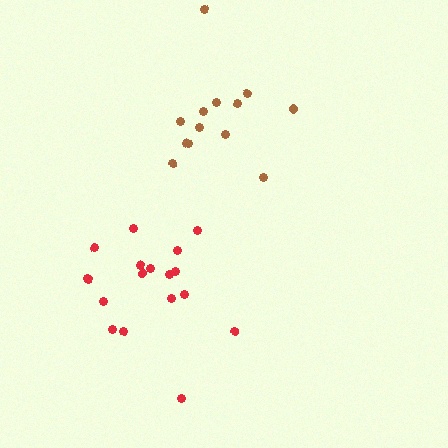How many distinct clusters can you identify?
There are 2 distinct clusters.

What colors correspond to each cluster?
The clusters are colored: brown, red.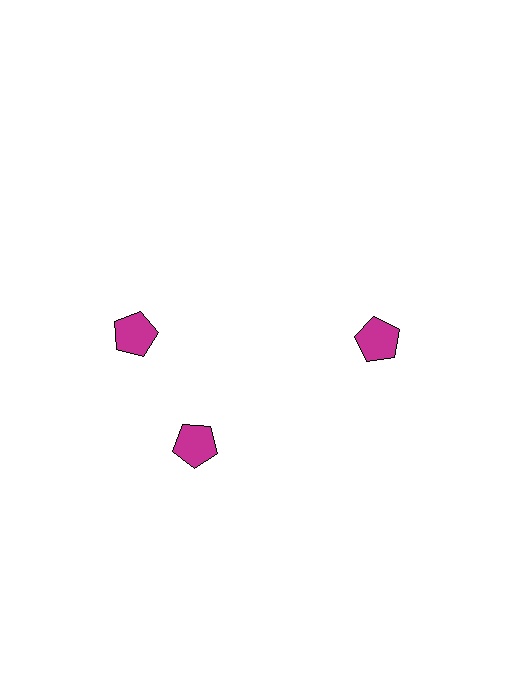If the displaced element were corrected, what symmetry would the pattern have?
It would have 3-fold rotational symmetry — the pattern would map onto itself every 120 degrees.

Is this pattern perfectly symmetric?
No. The 3 magenta pentagons are arranged in a ring, but one element near the 11 o'clock position is rotated out of alignment along the ring, breaking the 3-fold rotational symmetry.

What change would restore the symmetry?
The symmetry would be restored by rotating it back into even spacing with its neighbors so that all 3 pentagons sit at equal angles and equal distance from the center.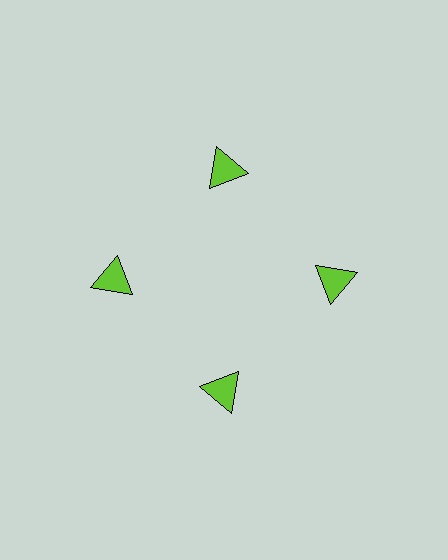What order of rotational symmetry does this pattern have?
This pattern has 4-fold rotational symmetry.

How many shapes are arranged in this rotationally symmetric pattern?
There are 4 shapes, arranged in 4 groups of 1.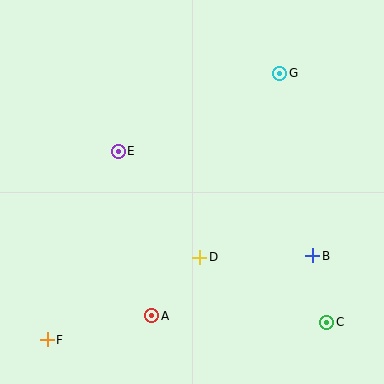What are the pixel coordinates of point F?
Point F is at (47, 340).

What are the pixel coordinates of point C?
Point C is at (327, 322).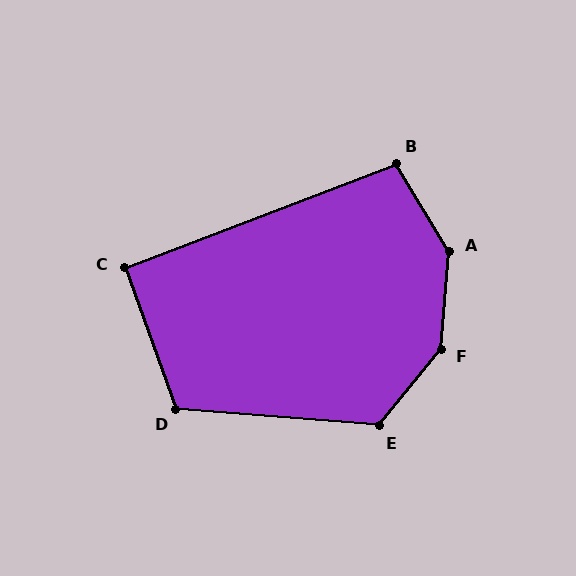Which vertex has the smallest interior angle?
C, at approximately 91 degrees.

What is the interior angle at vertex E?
Approximately 124 degrees (obtuse).